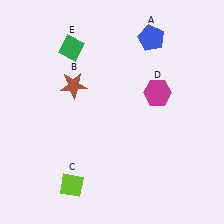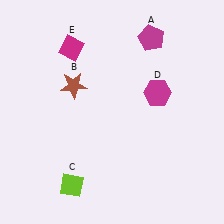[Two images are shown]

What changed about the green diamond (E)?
In Image 1, E is green. In Image 2, it changed to magenta.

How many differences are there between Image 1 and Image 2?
There are 2 differences between the two images.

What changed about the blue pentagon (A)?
In Image 1, A is blue. In Image 2, it changed to magenta.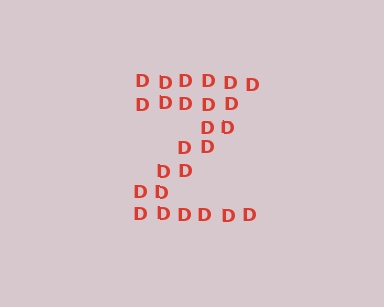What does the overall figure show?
The overall figure shows the letter Z.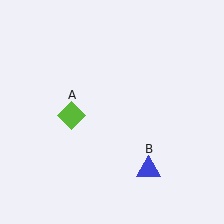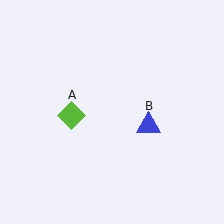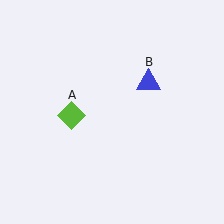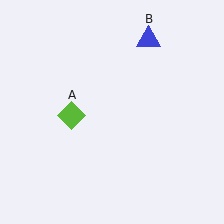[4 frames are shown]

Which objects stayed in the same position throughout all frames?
Lime diamond (object A) remained stationary.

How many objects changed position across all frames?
1 object changed position: blue triangle (object B).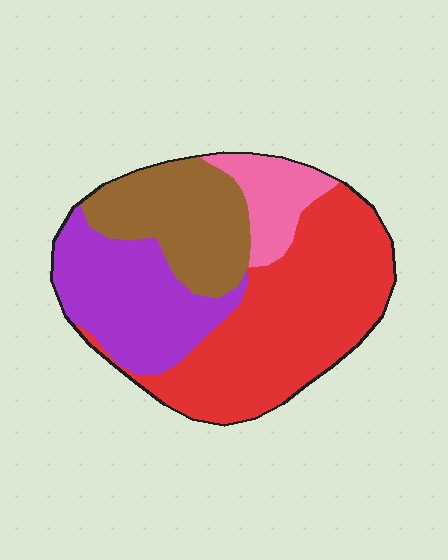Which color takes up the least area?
Pink, at roughly 10%.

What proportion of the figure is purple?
Purple covers roughly 25% of the figure.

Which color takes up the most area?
Red, at roughly 45%.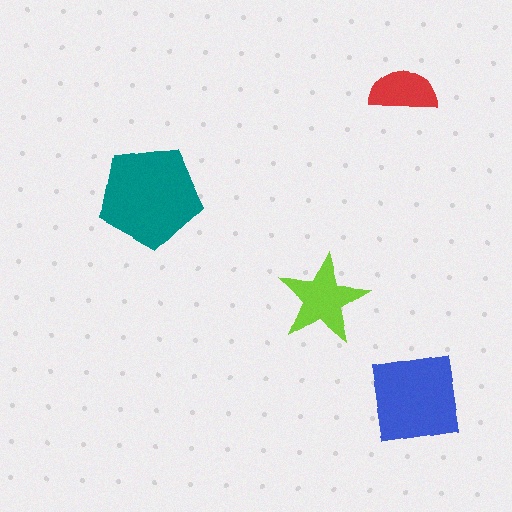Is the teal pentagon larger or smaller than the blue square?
Larger.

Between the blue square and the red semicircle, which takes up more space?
The blue square.